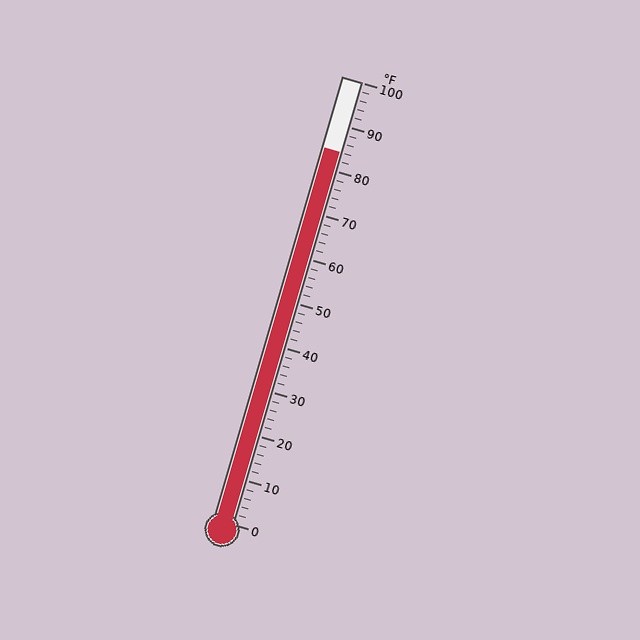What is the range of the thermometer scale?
The thermometer scale ranges from 0°F to 100°F.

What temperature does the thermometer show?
The thermometer shows approximately 84°F.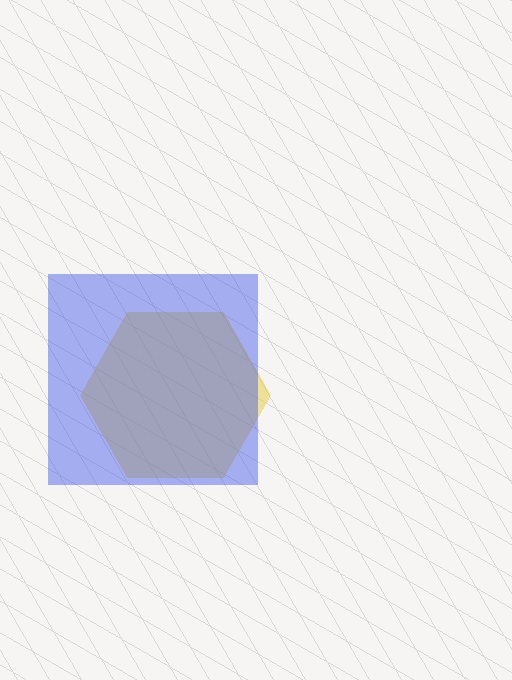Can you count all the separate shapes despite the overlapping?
Yes, there are 2 separate shapes.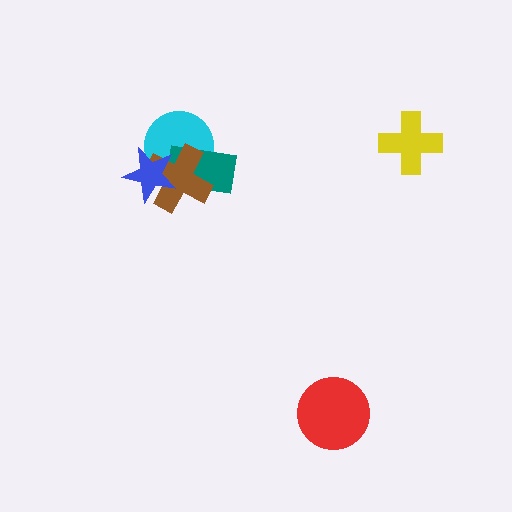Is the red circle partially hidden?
No, no other shape covers it.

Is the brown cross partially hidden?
Yes, it is partially covered by another shape.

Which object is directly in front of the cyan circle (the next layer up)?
The teal rectangle is directly in front of the cyan circle.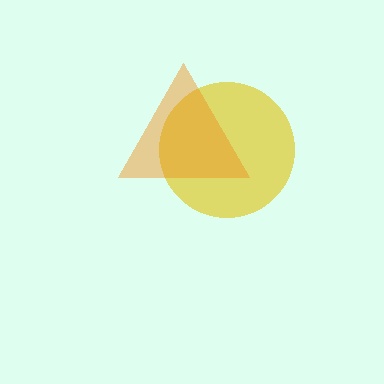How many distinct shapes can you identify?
There are 2 distinct shapes: a yellow circle, an orange triangle.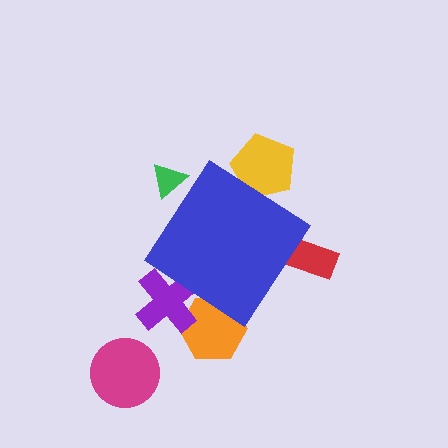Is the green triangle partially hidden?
Yes, the green triangle is partially hidden behind the blue diamond.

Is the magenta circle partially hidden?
No, the magenta circle is fully visible.